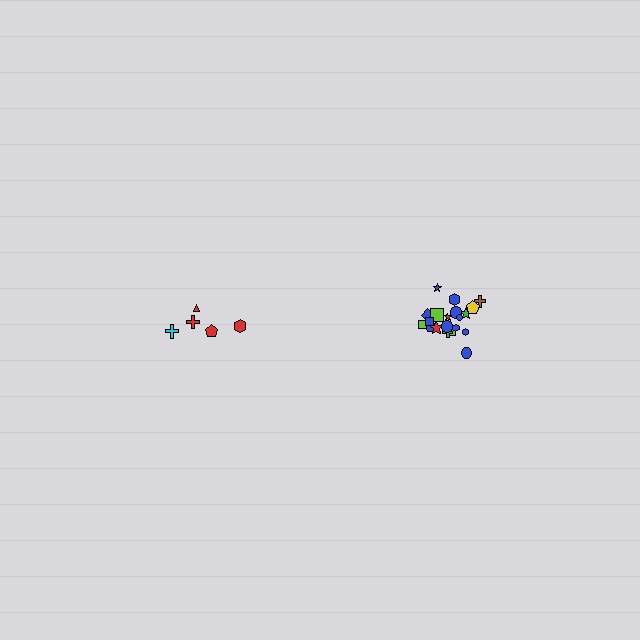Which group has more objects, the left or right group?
The right group.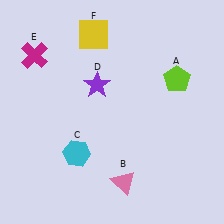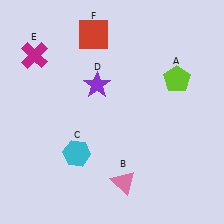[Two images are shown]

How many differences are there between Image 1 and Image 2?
There is 1 difference between the two images.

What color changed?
The square (F) changed from yellow in Image 1 to red in Image 2.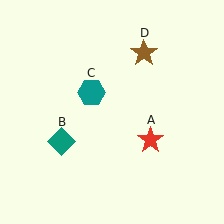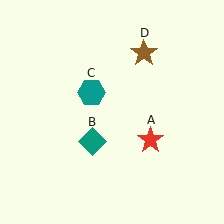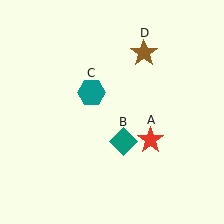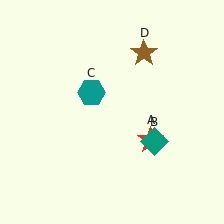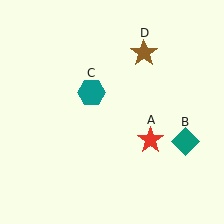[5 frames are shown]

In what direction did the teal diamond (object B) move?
The teal diamond (object B) moved right.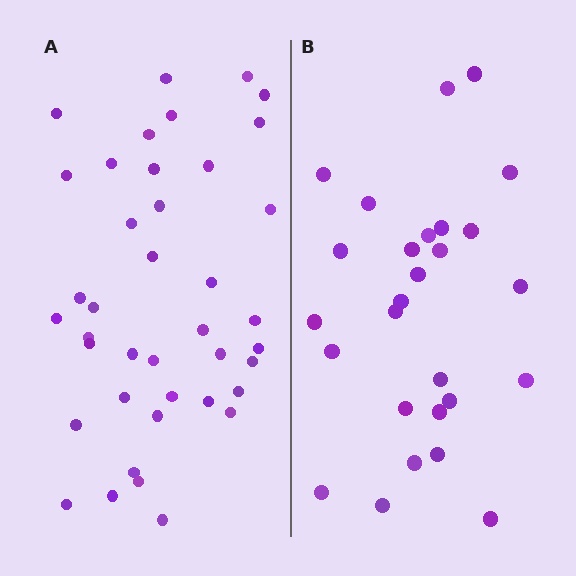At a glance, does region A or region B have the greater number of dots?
Region A (the left region) has more dots.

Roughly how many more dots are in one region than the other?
Region A has approximately 15 more dots than region B.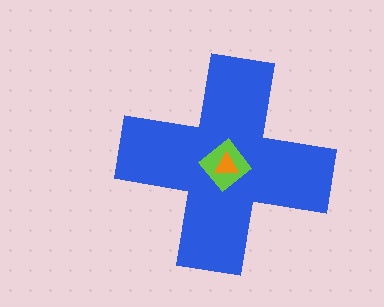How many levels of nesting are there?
3.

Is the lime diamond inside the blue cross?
Yes.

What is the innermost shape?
The orange triangle.